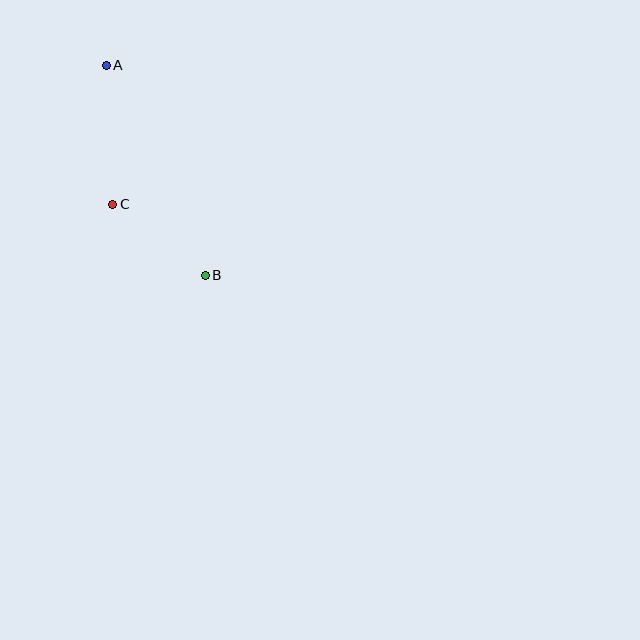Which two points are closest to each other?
Points B and C are closest to each other.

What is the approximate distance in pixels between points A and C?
The distance between A and C is approximately 139 pixels.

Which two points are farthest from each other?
Points A and B are farthest from each other.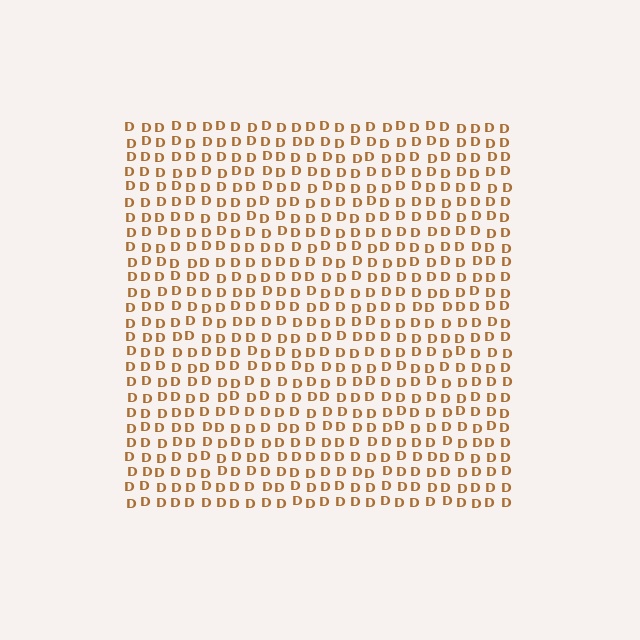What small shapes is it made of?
It is made of small letter D's.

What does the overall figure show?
The overall figure shows a square.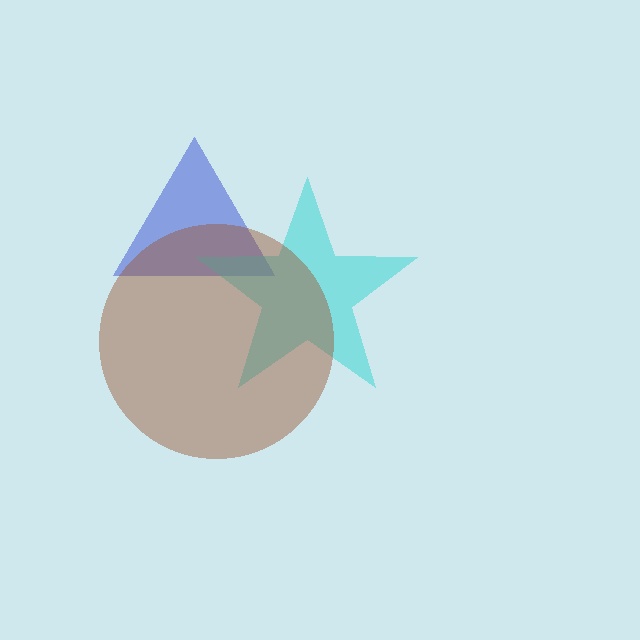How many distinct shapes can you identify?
There are 3 distinct shapes: a blue triangle, a cyan star, a brown circle.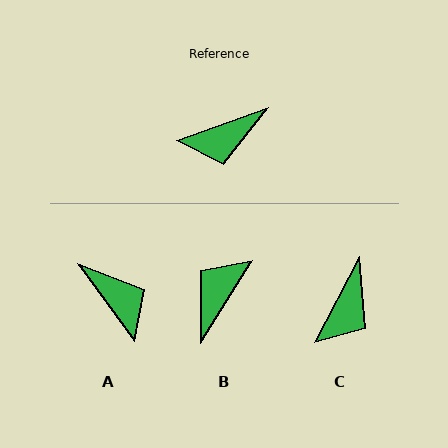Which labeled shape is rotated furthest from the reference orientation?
B, about 142 degrees away.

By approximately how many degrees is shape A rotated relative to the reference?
Approximately 107 degrees counter-clockwise.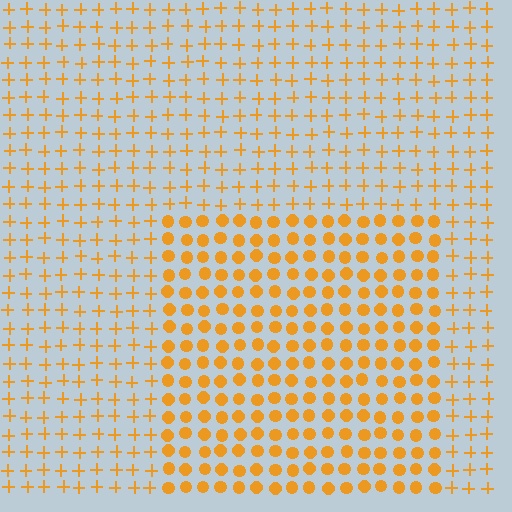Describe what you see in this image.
The image is filled with small orange elements arranged in a uniform grid. A rectangle-shaped region contains circles, while the surrounding area contains plus signs. The boundary is defined purely by the change in element shape.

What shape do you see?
I see a rectangle.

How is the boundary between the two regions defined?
The boundary is defined by a change in element shape: circles inside vs. plus signs outside. All elements share the same color and spacing.